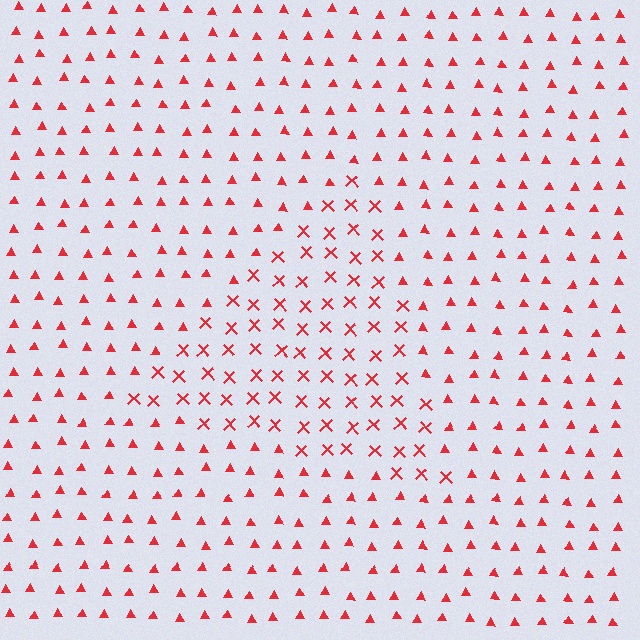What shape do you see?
I see a triangle.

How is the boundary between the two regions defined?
The boundary is defined by a change in element shape: X marks inside vs. triangles outside. All elements share the same color and spacing.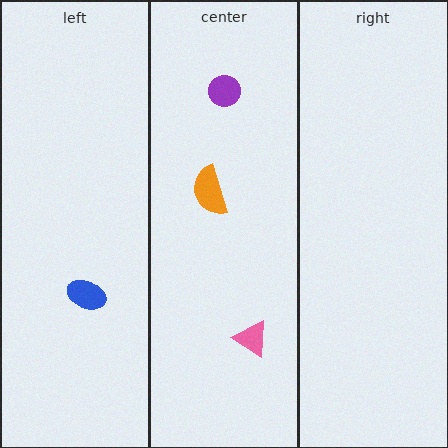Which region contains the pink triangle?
The center region.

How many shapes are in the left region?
1.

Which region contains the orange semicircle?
The center region.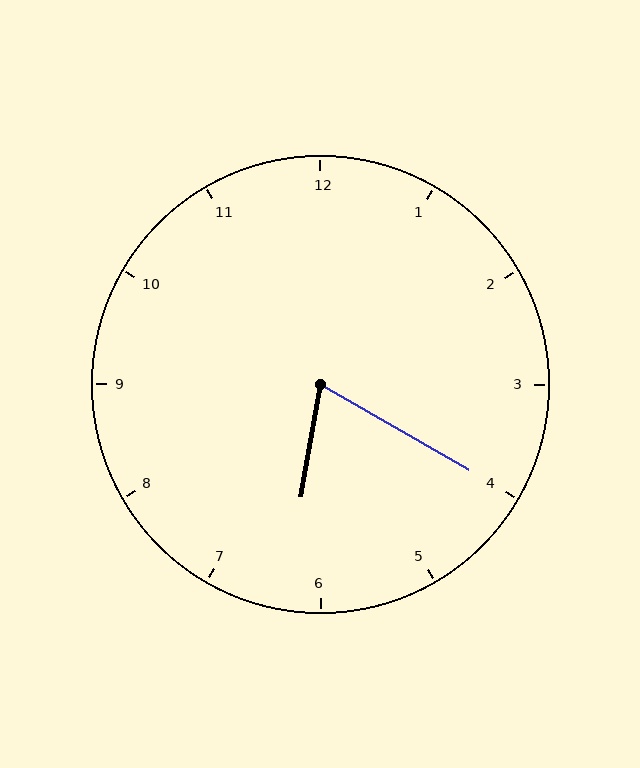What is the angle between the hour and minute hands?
Approximately 70 degrees.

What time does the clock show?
6:20.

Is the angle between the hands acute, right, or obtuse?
It is acute.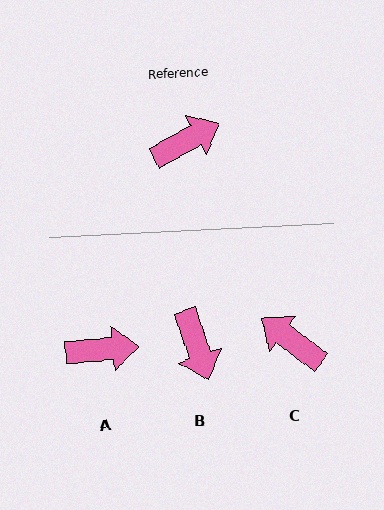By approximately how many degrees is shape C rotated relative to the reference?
Approximately 114 degrees counter-clockwise.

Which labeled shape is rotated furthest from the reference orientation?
C, about 114 degrees away.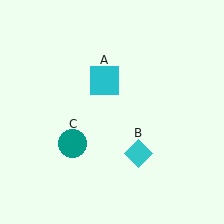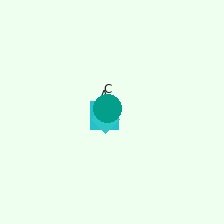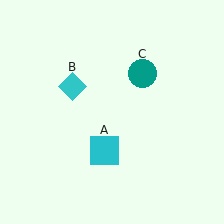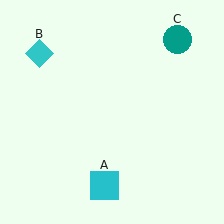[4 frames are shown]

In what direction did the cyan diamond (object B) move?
The cyan diamond (object B) moved up and to the left.